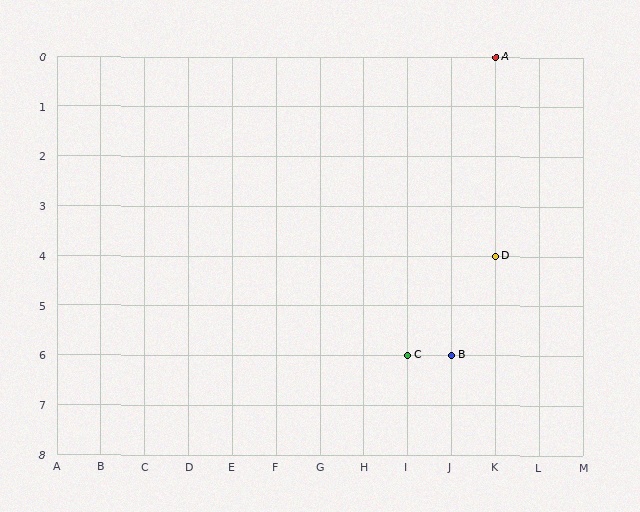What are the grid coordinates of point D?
Point D is at grid coordinates (K, 4).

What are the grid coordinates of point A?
Point A is at grid coordinates (K, 0).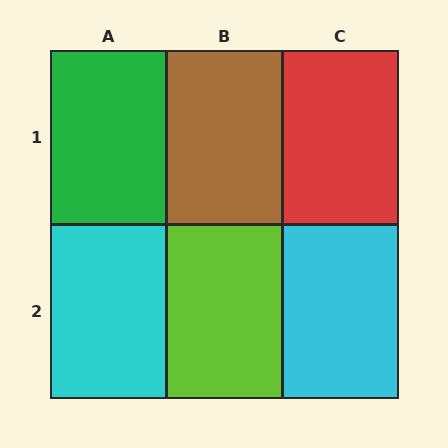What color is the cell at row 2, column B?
Lime.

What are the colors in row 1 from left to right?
Green, brown, red.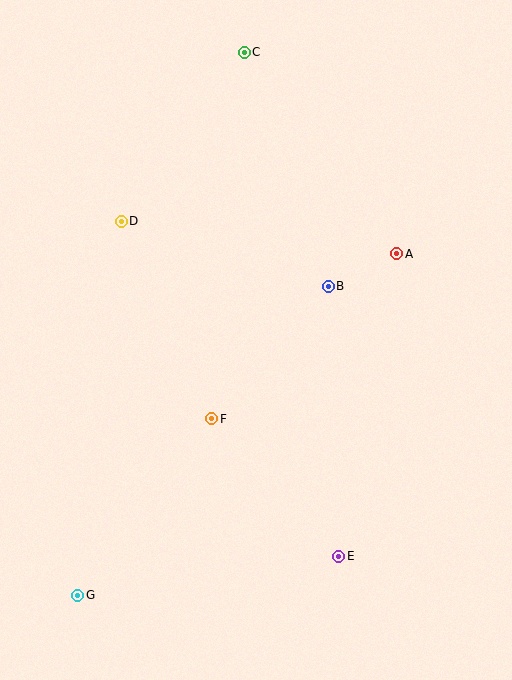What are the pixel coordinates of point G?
Point G is at (78, 595).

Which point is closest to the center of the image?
Point B at (328, 286) is closest to the center.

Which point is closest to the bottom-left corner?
Point G is closest to the bottom-left corner.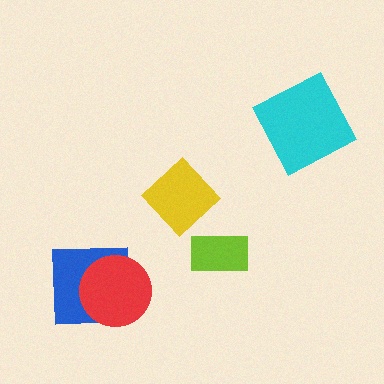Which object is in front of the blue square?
The red circle is in front of the blue square.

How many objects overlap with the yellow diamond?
0 objects overlap with the yellow diamond.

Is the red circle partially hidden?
No, no other shape covers it.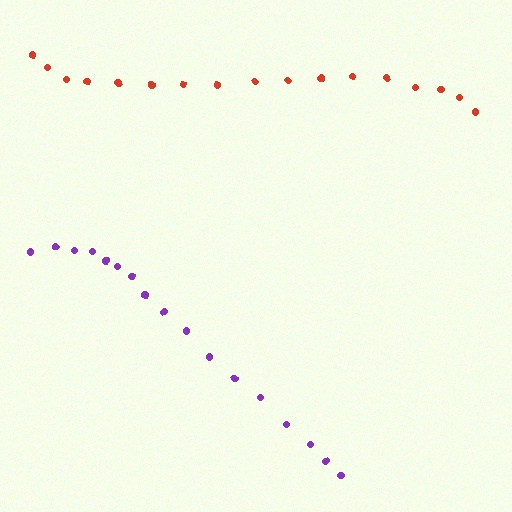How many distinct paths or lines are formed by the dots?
There are 2 distinct paths.